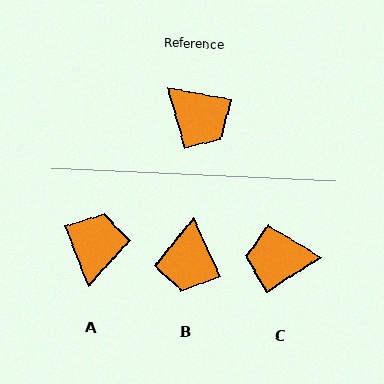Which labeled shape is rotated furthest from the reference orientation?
C, about 137 degrees away.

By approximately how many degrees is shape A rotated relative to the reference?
Approximately 121 degrees counter-clockwise.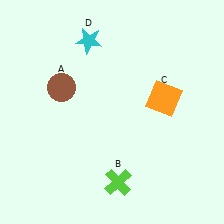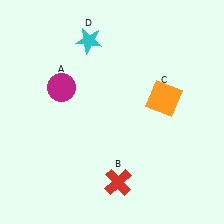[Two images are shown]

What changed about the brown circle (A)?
In Image 1, A is brown. In Image 2, it changed to magenta.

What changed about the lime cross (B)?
In Image 1, B is lime. In Image 2, it changed to red.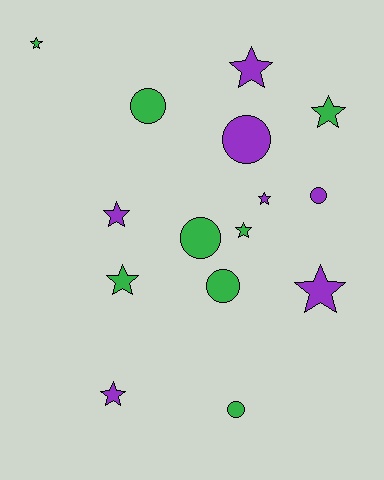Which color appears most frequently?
Green, with 8 objects.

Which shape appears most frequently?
Star, with 9 objects.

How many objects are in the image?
There are 15 objects.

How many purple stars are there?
There are 5 purple stars.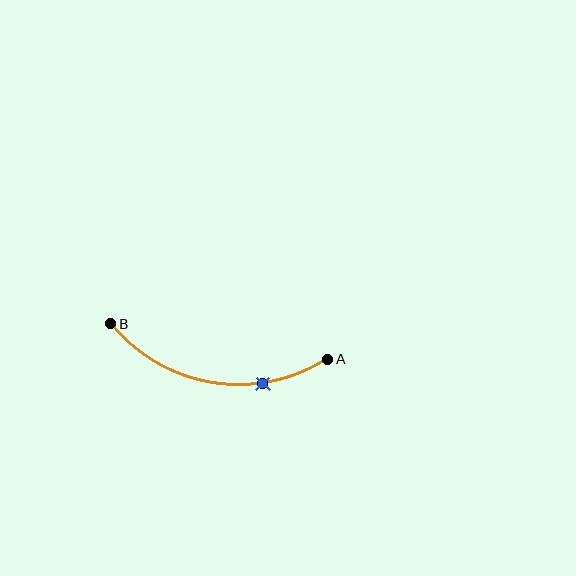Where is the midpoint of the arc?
The arc midpoint is the point on the curve farthest from the straight line joining A and B. It sits below that line.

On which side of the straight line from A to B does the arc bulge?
The arc bulges below the straight line connecting A and B.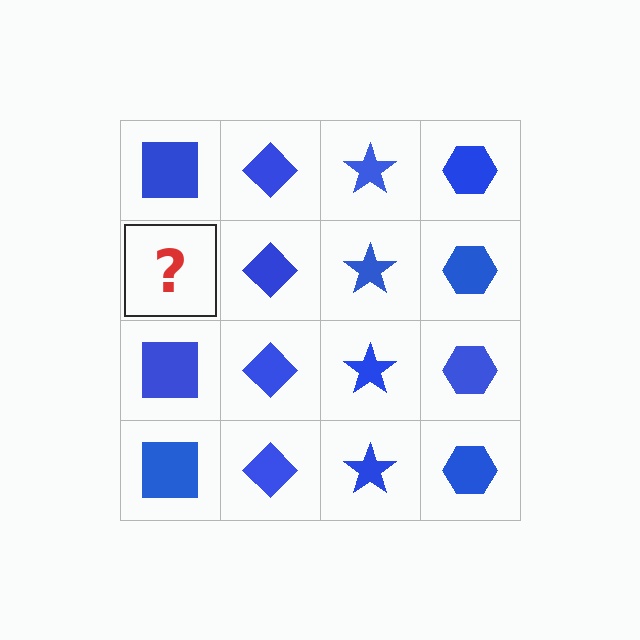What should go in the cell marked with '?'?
The missing cell should contain a blue square.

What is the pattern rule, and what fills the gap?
The rule is that each column has a consistent shape. The gap should be filled with a blue square.